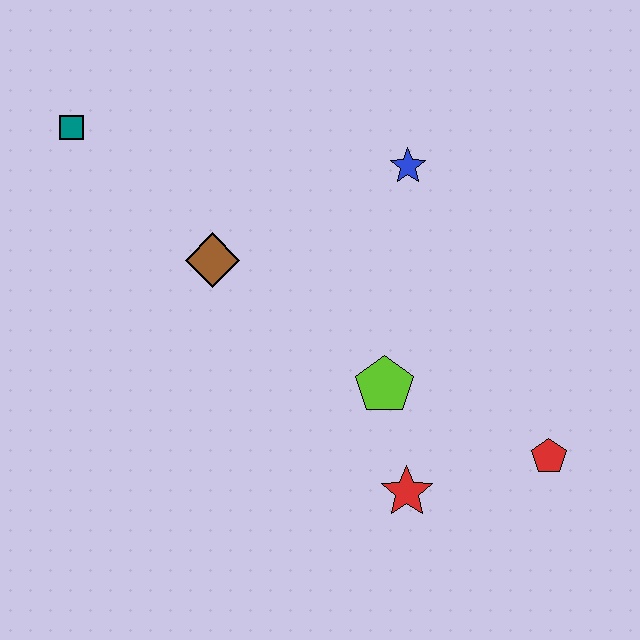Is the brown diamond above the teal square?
No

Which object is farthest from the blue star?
The teal square is farthest from the blue star.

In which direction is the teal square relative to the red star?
The teal square is above the red star.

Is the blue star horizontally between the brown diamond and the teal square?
No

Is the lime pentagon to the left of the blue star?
Yes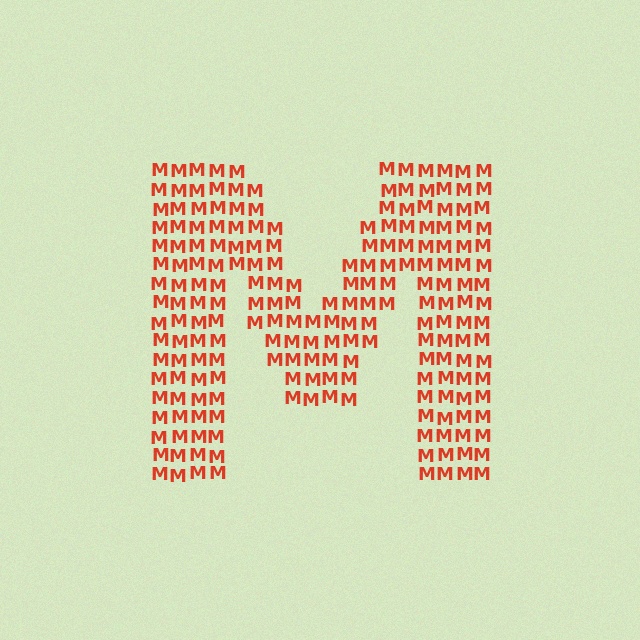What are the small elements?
The small elements are letter M's.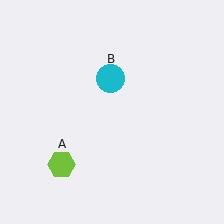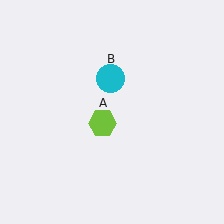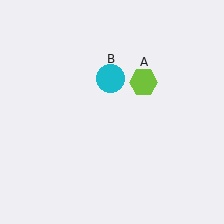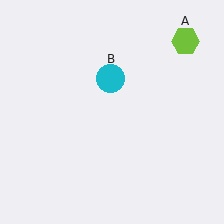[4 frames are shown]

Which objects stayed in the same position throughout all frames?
Cyan circle (object B) remained stationary.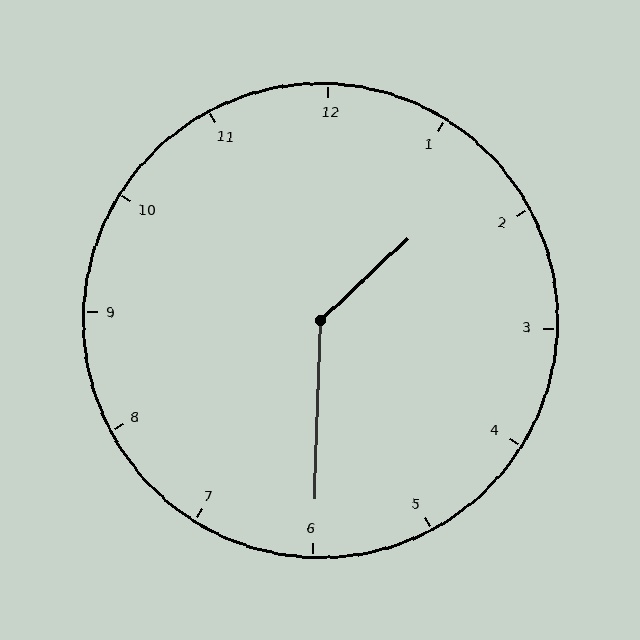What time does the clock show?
1:30.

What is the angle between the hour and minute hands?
Approximately 135 degrees.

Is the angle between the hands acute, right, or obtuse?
It is obtuse.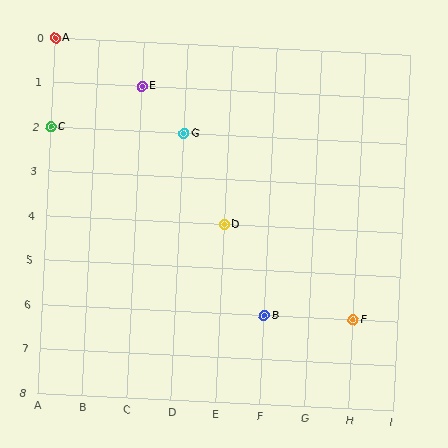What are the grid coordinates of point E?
Point E is at grid coordinates (C, 1).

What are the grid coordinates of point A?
Point A is at grid coordinates (A, 0).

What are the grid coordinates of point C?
Point C is at grid coordinates (A, 2).